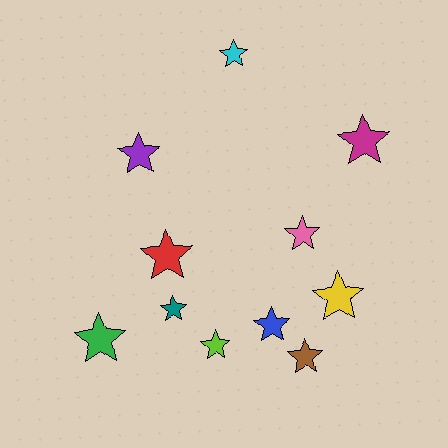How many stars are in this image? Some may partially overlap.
There are 11 stars.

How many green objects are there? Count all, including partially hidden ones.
There is 1 green object.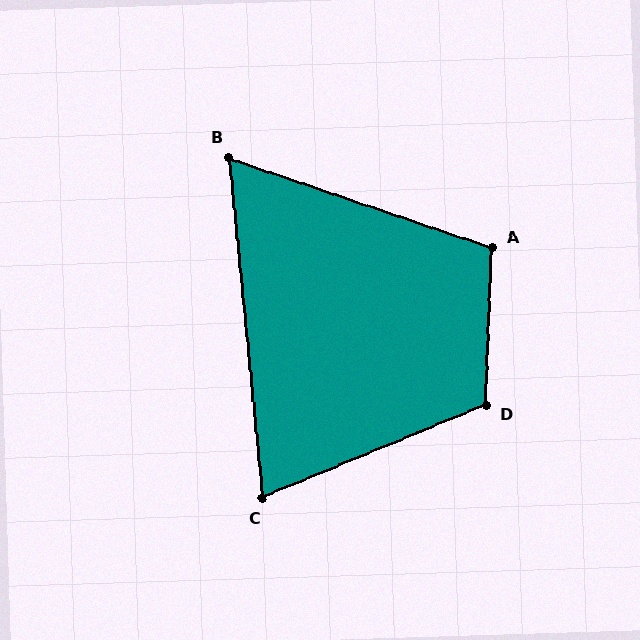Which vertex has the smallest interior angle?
B, at approximately 66 degrees.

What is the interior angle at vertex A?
Approximately 107 degrees (obtuse).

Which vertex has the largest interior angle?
D, at approximately 114 degrees.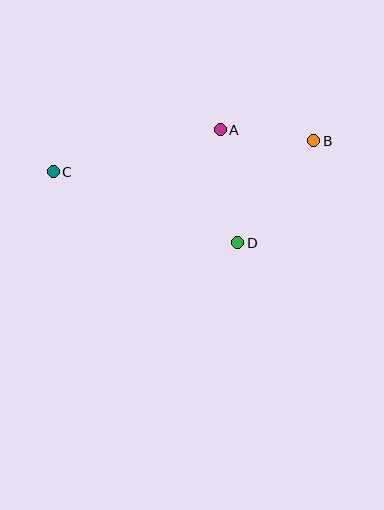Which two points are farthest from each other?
Points B and C are farthest from each other.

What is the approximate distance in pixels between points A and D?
The distance between A and D is approximately 114 pixels.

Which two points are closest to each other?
Points A and B are closest to each other.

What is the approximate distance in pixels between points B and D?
The distance between B and D is approximately 127 pixels.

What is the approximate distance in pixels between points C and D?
The distance between C and D is approximately 198 pixels.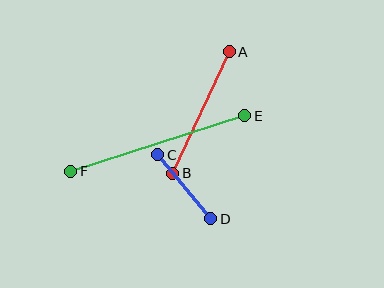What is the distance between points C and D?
The distance is approximately 83 pixels.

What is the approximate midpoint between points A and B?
The midpoint is at approximately (201, 113) pixels.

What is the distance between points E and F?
The distance is approximately 183 pixels.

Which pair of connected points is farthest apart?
Points E and F are farthest apart.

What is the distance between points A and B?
The distance is approximately 134 pixels.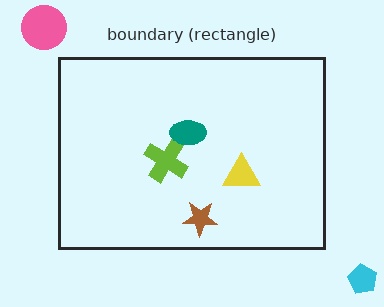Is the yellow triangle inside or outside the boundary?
Inside.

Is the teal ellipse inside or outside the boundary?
Inside.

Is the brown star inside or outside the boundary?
Inside.